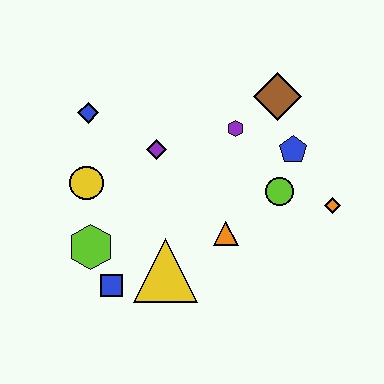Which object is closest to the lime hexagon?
The blue square is closest to the lime hexagon.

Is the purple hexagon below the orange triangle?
No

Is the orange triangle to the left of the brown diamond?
Yes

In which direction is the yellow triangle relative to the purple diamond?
The yellow triangle is below the purple diamond.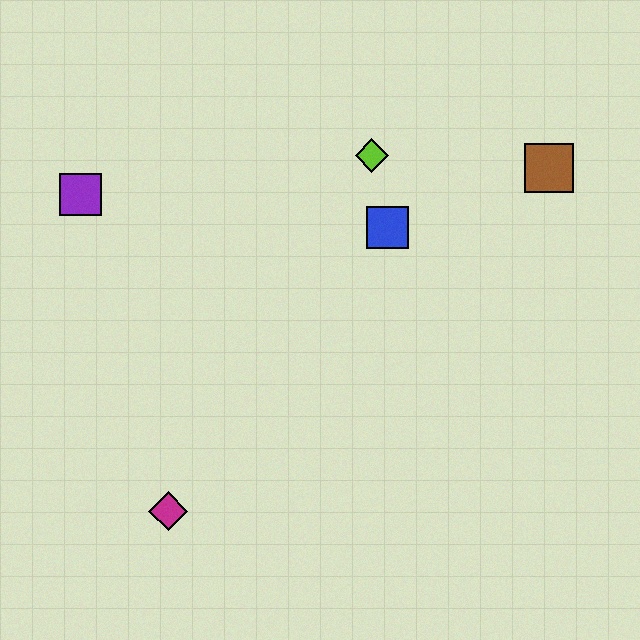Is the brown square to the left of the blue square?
No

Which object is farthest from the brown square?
The magenta diamond is farthest from the brown square.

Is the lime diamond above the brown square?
Yes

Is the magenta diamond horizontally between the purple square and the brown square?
Yes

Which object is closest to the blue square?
The lime diamond is closest to the blue square.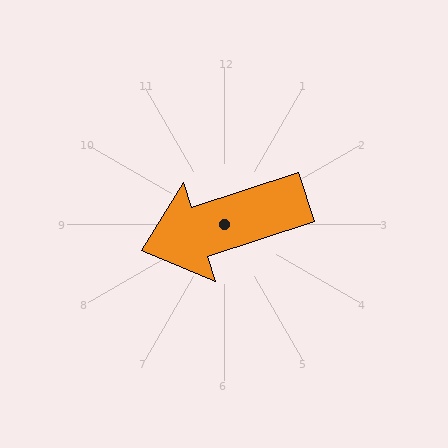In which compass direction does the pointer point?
West.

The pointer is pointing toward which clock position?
Roughly 8 o'clock.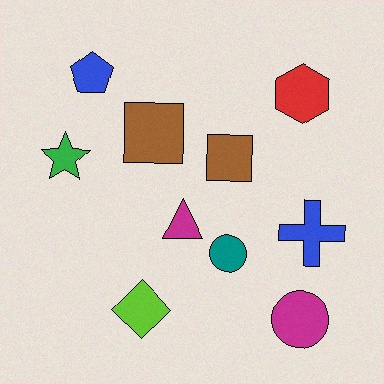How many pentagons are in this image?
There is 1 pentagon.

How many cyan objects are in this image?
There are no cyan objects.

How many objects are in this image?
There are 10 objects.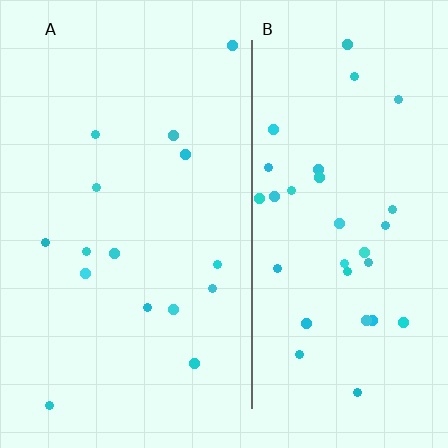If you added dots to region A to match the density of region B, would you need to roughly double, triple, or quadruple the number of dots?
Approximately double.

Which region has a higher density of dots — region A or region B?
B (the right).